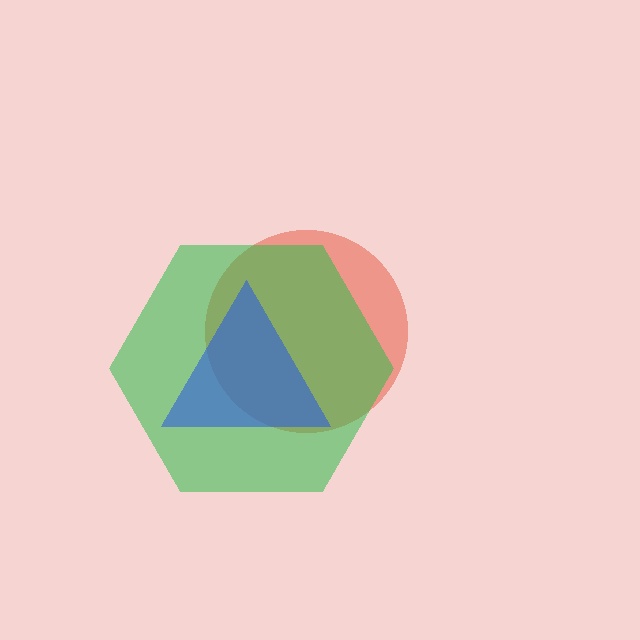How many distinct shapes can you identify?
There are 3 distinct shapes: a red circle, a green hexagon, a blue triangle.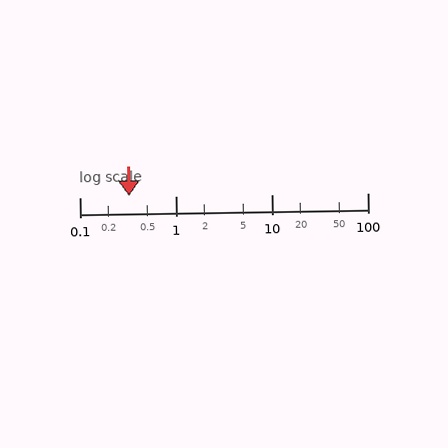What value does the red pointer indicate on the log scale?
The pointer indicates approximately 0.33.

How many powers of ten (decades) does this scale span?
The scale spans 3 decades, from 0.1 to 100.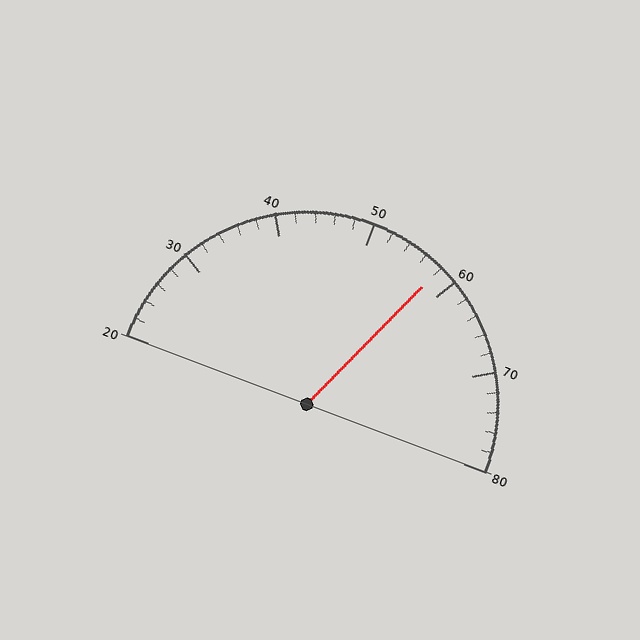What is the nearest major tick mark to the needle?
The nearest major tick mark is 60.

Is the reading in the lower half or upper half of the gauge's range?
The reading is in the upper half of the range (20 to 80).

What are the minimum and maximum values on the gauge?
The gauge ranges from 20 to 80.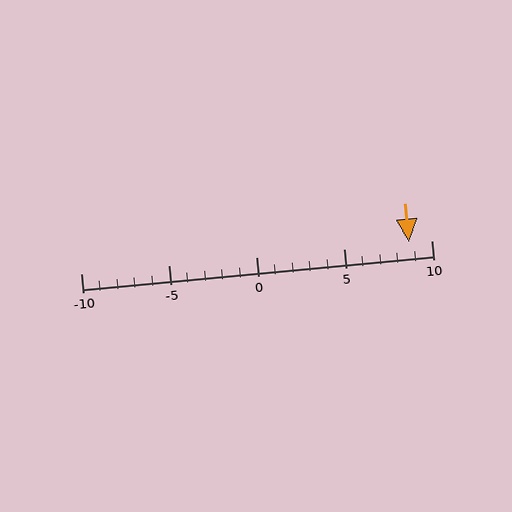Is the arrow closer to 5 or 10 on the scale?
The arrow is closer to 10.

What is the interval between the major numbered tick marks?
The major tick marks are spaced 5 units apart.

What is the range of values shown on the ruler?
The ruler shows values from -10 to 10.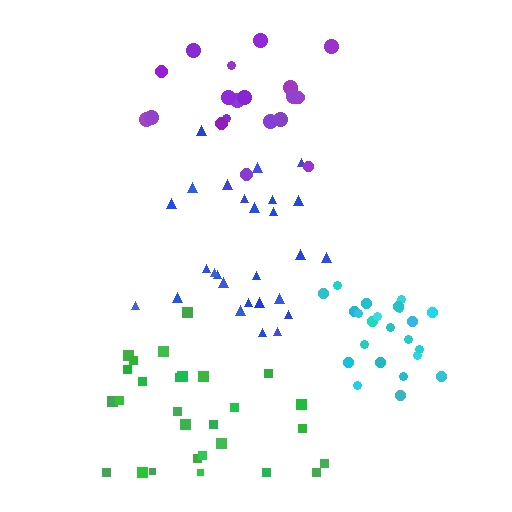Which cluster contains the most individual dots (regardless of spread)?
Green (28).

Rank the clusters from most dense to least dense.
cyan, blue, purple, green.